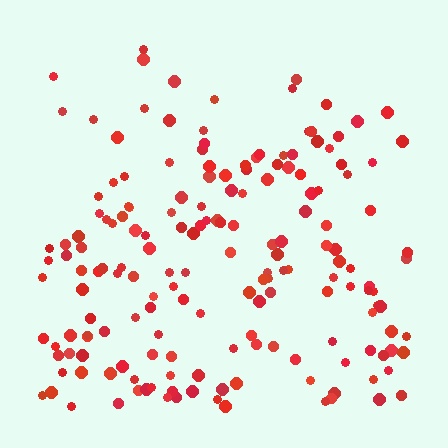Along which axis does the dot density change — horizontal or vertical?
Vertical.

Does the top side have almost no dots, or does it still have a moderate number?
Still a moderate number, just noticeably fewer than the bottom.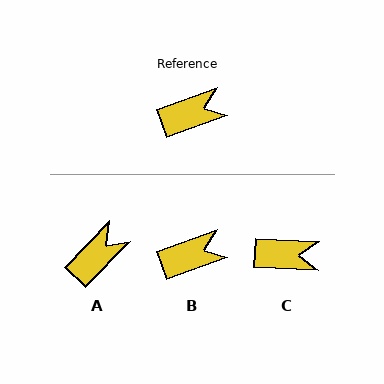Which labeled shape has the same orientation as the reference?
B.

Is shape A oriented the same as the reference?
No, it is off by about 26 degrees.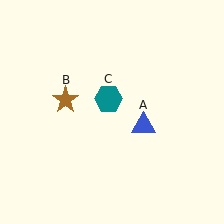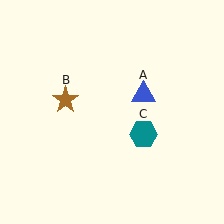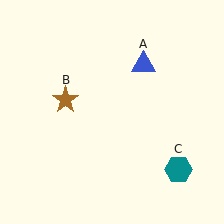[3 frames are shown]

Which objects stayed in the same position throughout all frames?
Brown star (object B) remained stationary.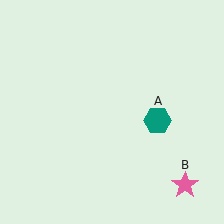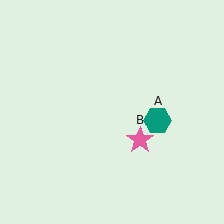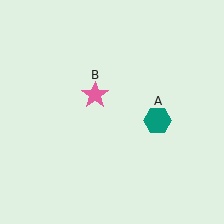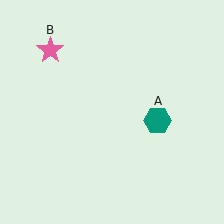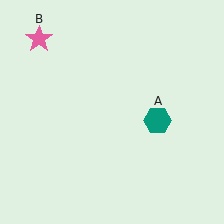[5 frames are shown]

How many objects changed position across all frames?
1 object changed position: pink star (object B).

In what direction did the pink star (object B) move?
The pink star (object B) moved up and to the left.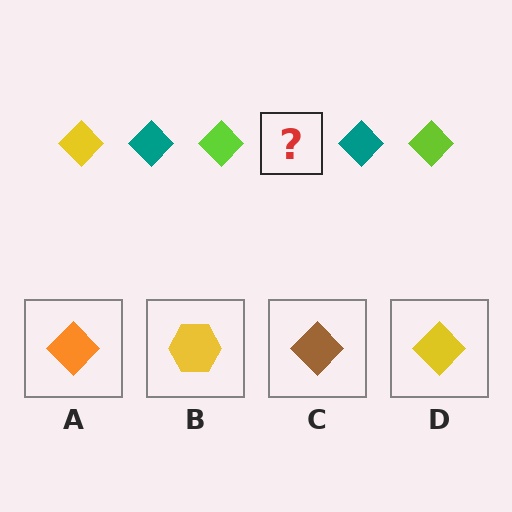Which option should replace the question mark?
Option D.